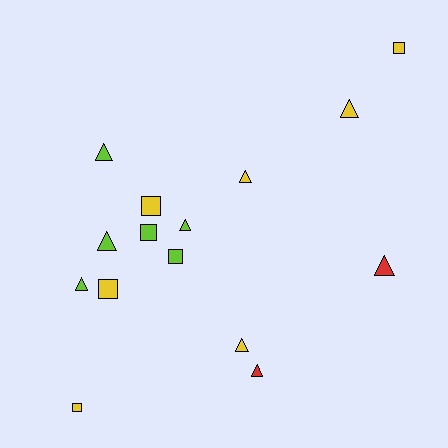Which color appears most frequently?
Yellow, with 7 objects.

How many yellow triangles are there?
There are 3 yellow triangles.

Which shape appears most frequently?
Triangle, with 9 objects.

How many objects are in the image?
There are 15 objects.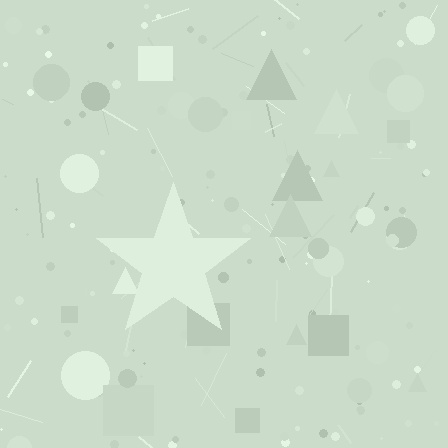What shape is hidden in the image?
A star is hidden in the image.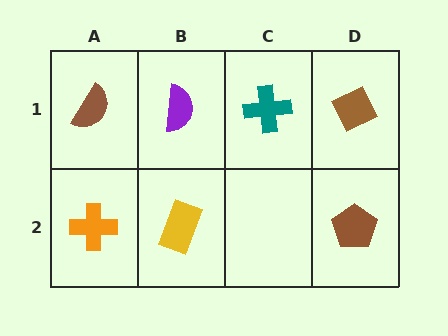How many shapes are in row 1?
4 shapes.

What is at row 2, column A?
An orange cross.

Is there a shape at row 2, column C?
No, that cell is empty.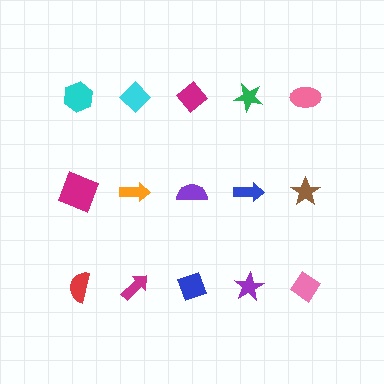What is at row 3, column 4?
A purple star.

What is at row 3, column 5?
A pink diamond.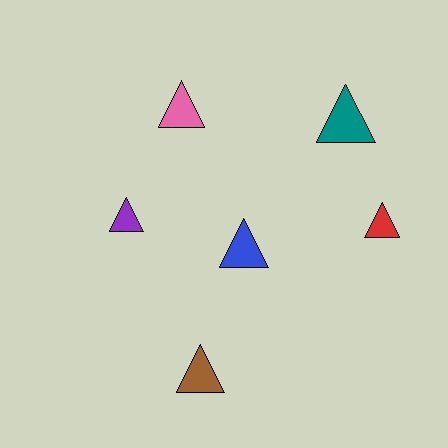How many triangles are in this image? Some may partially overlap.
There are 6 triangles.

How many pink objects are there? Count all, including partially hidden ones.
There is 1 pink object.